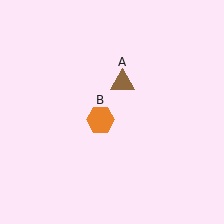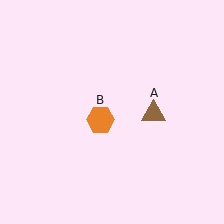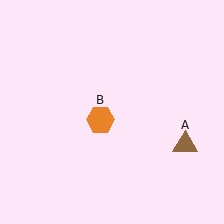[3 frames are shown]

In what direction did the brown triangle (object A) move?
The brown triangle (object A) moved down and to the right.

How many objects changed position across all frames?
1 object changed position: brown triangle (object A).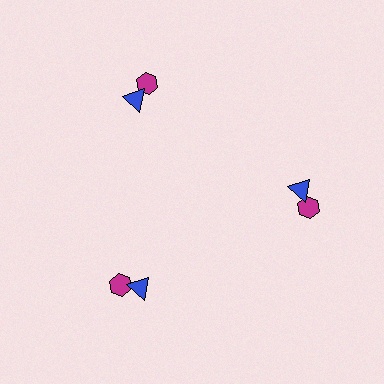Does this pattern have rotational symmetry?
Yes, this pattern has 3-fold rotational symmetry. It looks the same after rotating 120 degrees around the center.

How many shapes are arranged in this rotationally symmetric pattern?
There are 6 shapes, arranged in 3 groups of 2.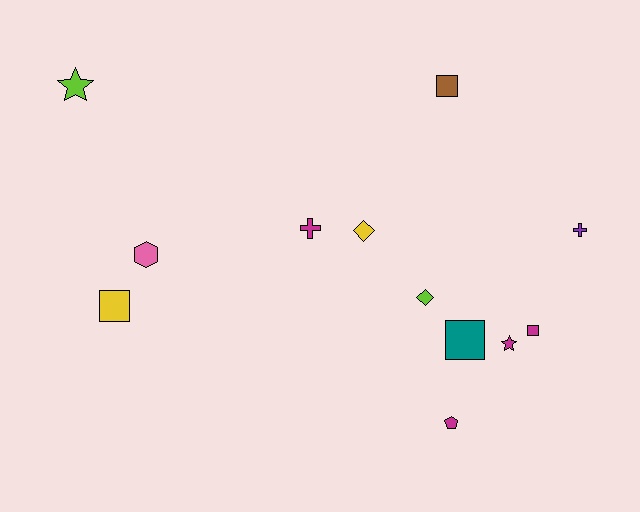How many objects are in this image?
There are 12 objects.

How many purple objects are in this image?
There is 1 purple object.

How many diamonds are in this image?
There are 2 diamonds.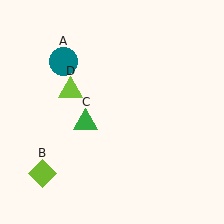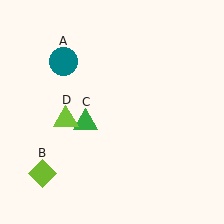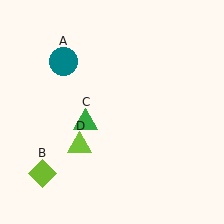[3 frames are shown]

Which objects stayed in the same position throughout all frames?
Teal circle (object A) and lime diamond (object B) and green triangle (object C) remained stationary.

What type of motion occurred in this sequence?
The lime triangle (object D) rotated counterclockwise around the center of the scene.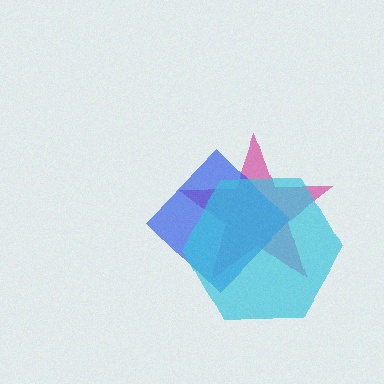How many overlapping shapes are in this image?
There are 3 overlapping shapes in the image.